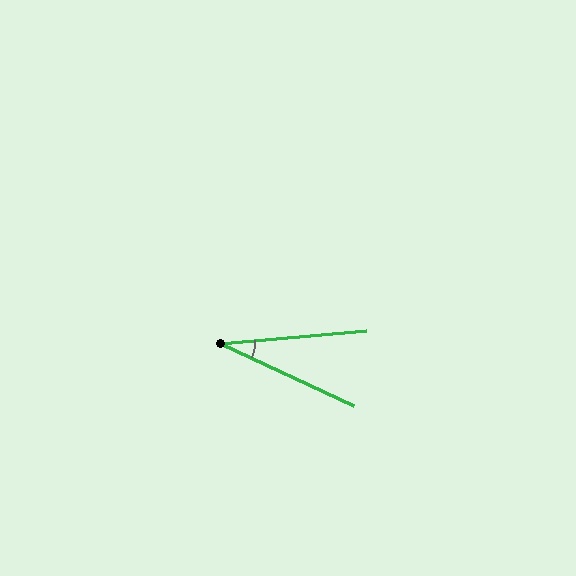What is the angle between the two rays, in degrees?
Approximately 30 degrees.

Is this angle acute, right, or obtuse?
It is acute.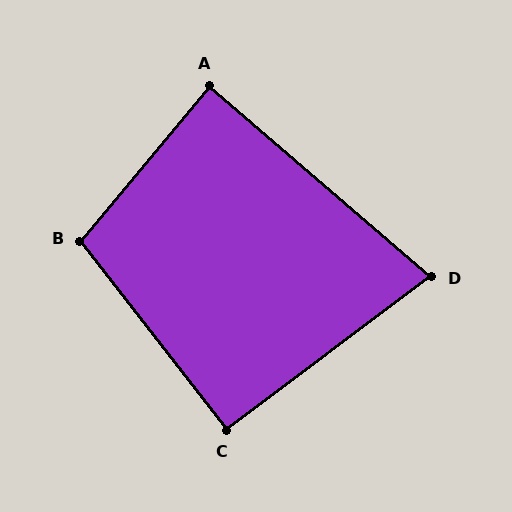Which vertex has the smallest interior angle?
D, at approximately 78 degrees.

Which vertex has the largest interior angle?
B, at approximately 102 degrees.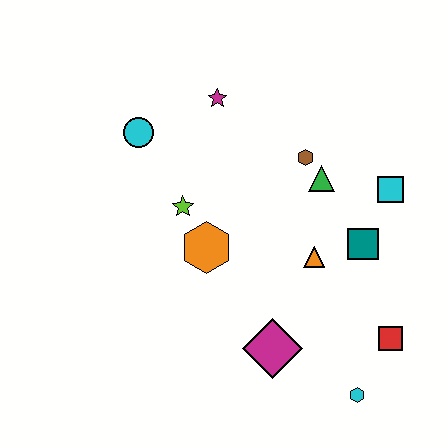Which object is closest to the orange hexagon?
The lime star is closest to the orange hexagon.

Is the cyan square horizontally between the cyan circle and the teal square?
No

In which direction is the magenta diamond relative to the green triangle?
The magenta diamond is below the green triangle.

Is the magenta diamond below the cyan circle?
Yes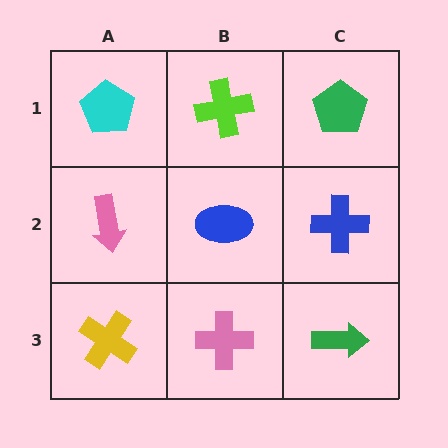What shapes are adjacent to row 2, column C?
A green pentagon (row 1, column C), a green arrow (row 3, column C), a blue ellipse (row 2, column B).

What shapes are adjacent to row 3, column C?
A blue cross (row 2, column C), a pink cross (row 3, column B).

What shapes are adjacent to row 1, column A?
A pink arrow (row 2, column A), a lime cross (row 1, column B).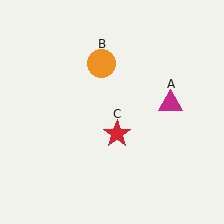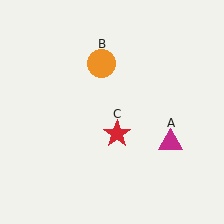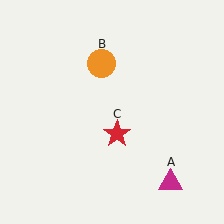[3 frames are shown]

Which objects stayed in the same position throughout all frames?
Orange circle (object B) and red star (object C) remained stationary.